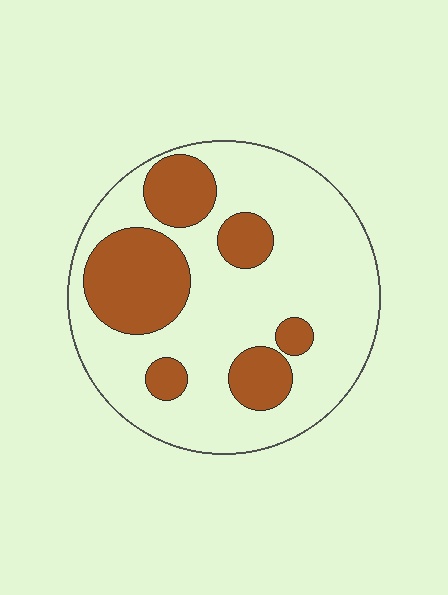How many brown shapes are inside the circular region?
6.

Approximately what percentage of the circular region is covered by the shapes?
Approximately 30%.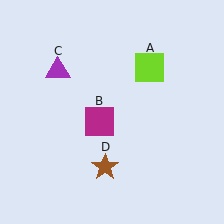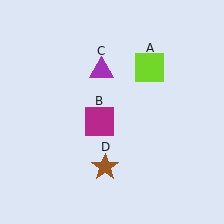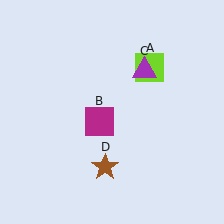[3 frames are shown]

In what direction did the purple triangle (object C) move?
The purple triangle (object C) moved right.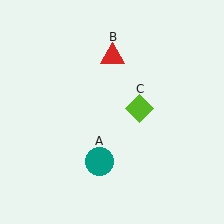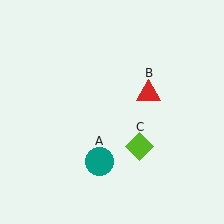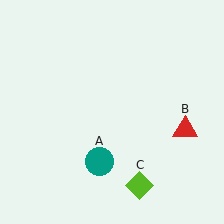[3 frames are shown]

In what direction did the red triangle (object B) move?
The red triangle (object B) moved down and to the right.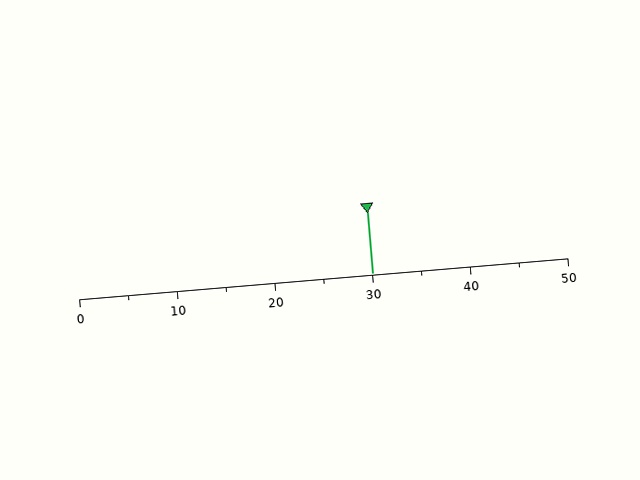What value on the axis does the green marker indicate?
The marker indicates approximately 30.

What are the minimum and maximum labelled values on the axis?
The axis runs from 0 to 50.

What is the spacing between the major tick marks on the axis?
The major ticks are spaced 10 apart.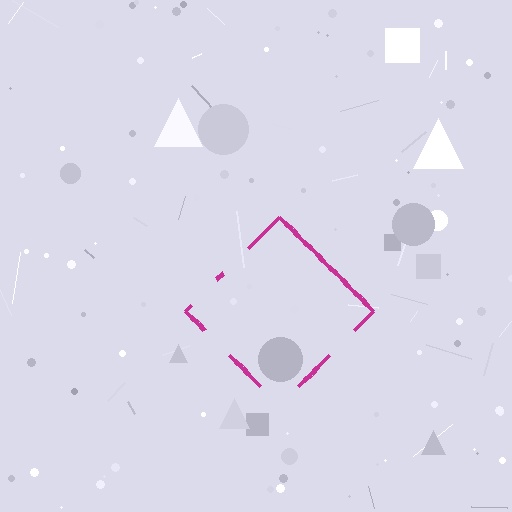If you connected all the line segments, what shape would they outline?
They would outline a diamond.